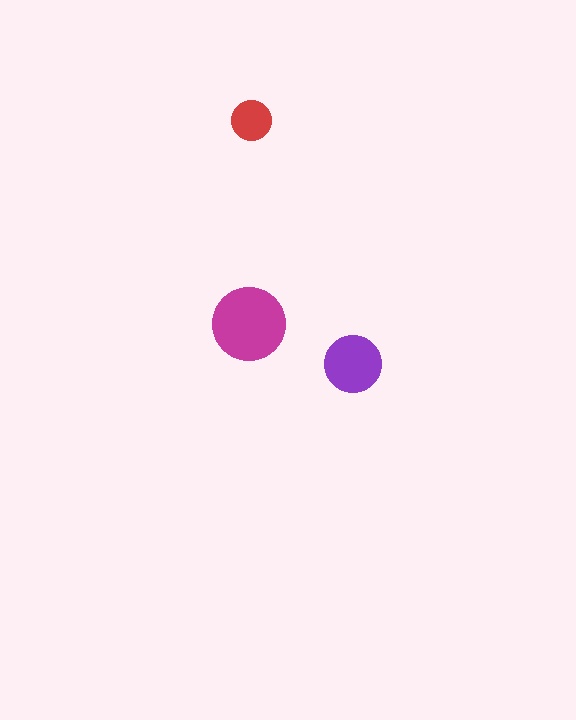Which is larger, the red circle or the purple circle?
The purple one.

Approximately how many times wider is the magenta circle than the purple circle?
About 1.5 times wider.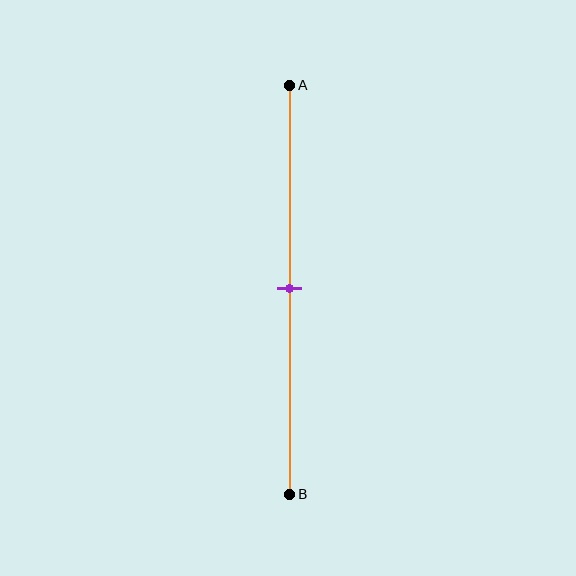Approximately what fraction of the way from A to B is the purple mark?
The purple mark is approximately 50% of the way from A to B.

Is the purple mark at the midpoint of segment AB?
Yes, the mark is approximately at the midpoint.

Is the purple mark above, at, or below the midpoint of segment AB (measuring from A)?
The purple mark is approximately at the midpoint of segment AB.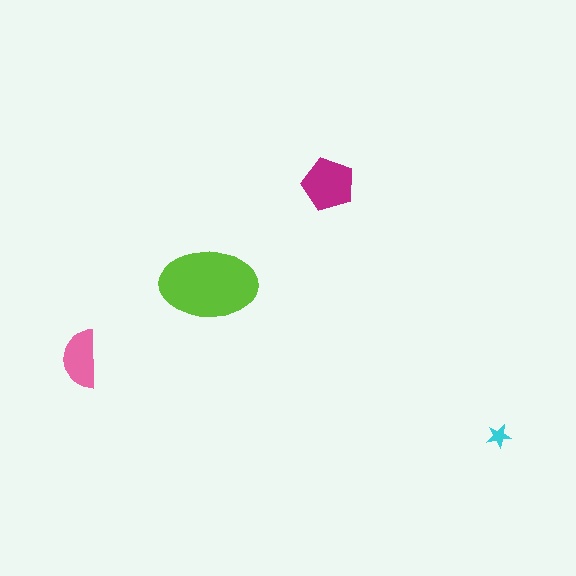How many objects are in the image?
There are 4 objects in the image.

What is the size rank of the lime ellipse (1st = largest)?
1st.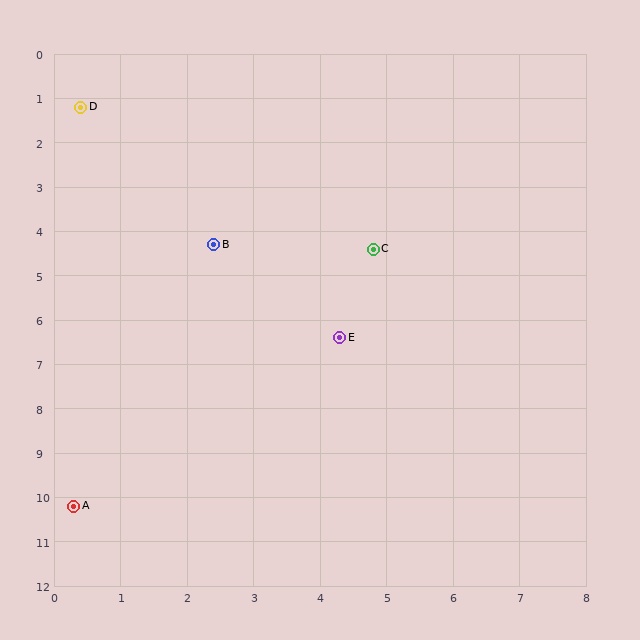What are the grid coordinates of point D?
Point D is at approximately (0.4, 1.2).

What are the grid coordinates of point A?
Point A is at approximately (0.3, 10.2).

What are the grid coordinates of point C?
Point C is at approximately (4.8, 4.4).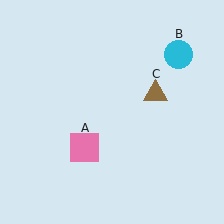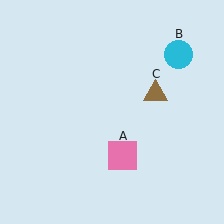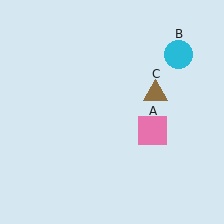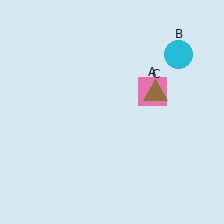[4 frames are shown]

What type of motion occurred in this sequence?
The pink square (object A) rotated counterclockwise around the center of the scene.